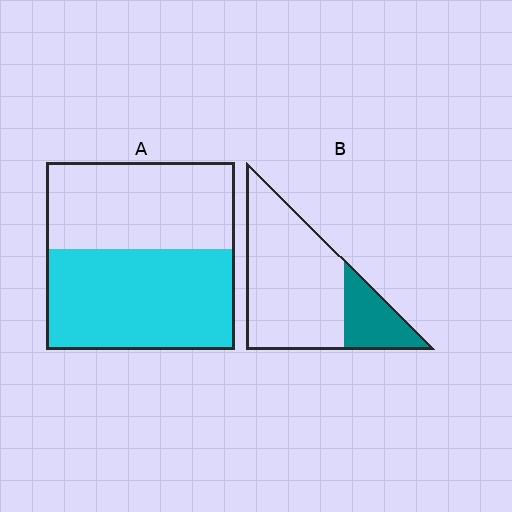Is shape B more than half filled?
No.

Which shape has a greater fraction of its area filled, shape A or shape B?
Shape A.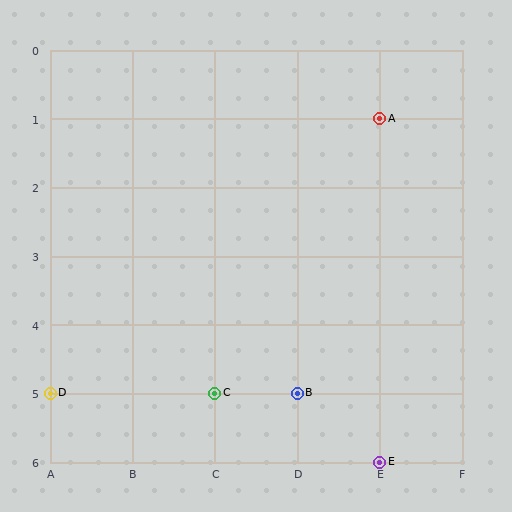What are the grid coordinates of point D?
Point D is at grid coordinates (A, 5).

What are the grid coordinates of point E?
Point E is at grid coordinates (E, 6).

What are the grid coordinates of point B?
Point B is at grid coordinates (D, 5).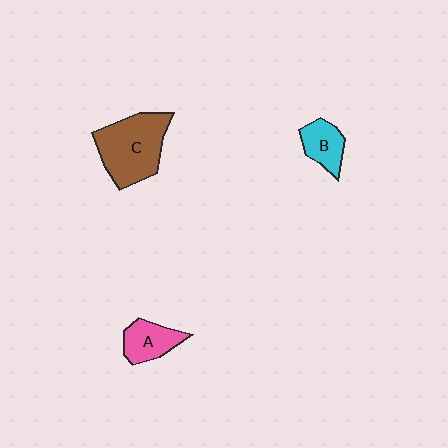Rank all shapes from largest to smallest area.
From largest to smallest: C (brown), A (pink), B (cyan).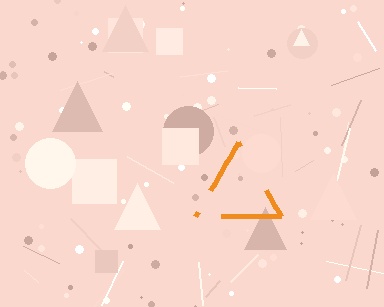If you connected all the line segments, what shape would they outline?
They would outline a triangle.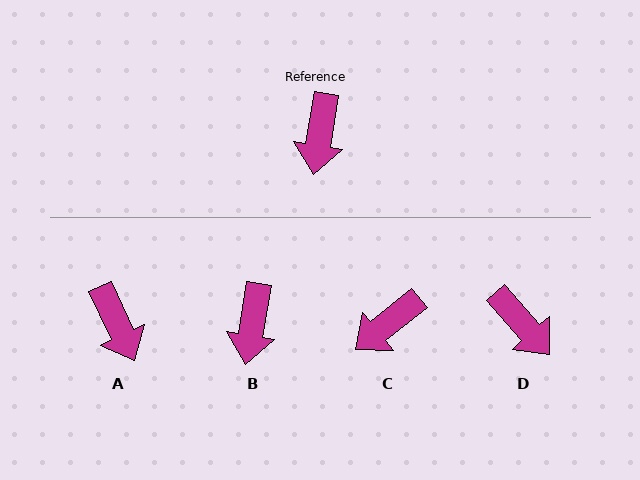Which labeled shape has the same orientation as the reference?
B.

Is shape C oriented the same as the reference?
No, it is off by about 42 degrees.